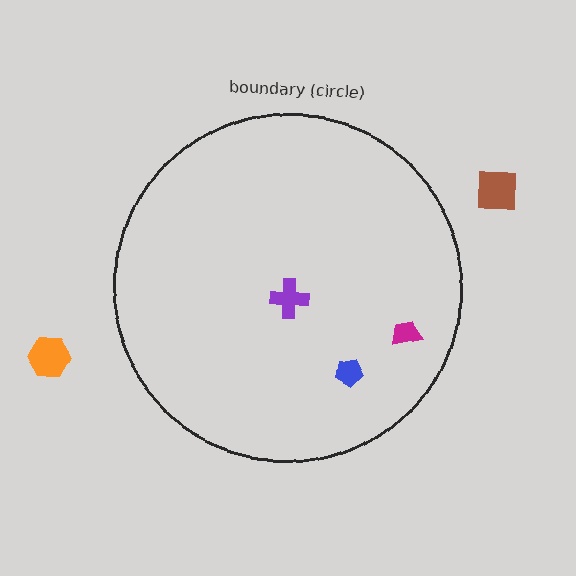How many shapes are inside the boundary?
3 inside, 2 outside.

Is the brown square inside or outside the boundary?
Outside.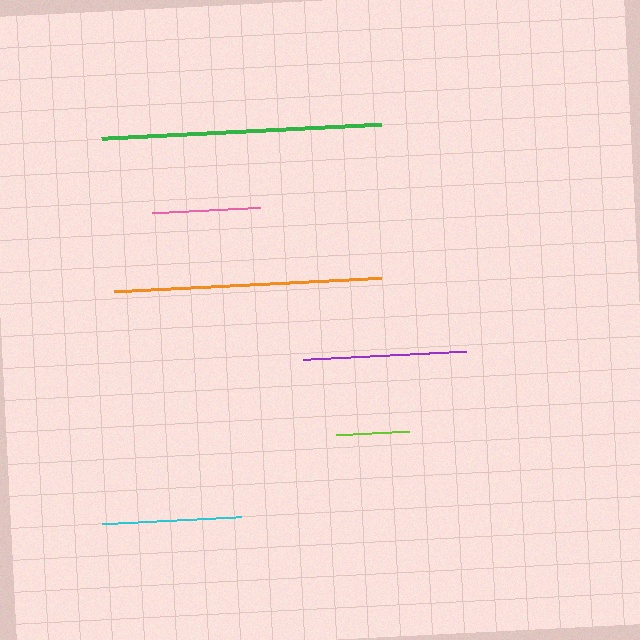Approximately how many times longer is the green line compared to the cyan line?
The green line is approximately 2.0 times the length of the cyan line.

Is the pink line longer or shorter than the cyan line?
The cyan line is longer than the pink line.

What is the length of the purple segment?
The purple segment is approximately 164 pixels long.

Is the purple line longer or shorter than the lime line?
The purple line is longer than the lime line.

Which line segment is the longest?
The green line is the longest at approximately 280 pixels.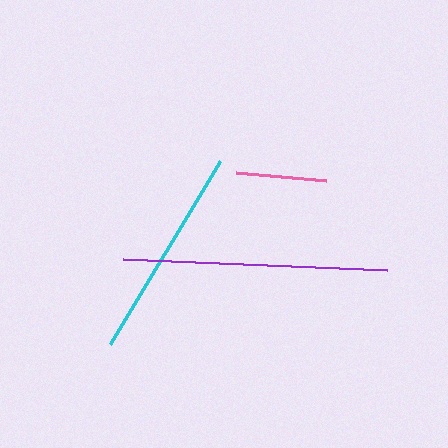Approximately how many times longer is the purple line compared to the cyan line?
The purple line is approximately 1.2 times the length of the cyan line.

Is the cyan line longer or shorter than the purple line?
The purple line is longer than the cyan line.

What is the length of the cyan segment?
The cyan segment is approximately 213 pixels long.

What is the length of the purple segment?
The purple segment is approximately 265 pixels long.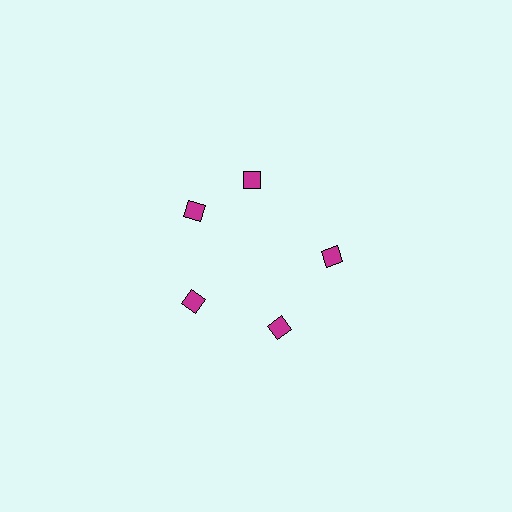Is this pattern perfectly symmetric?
No. The 5 magenta diamonds are arranged in a ring, but one element near the 1 o'clock position is rotated out of alignment along the ring, breaking the 5-fold rotational symmetry.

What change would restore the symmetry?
The symmetry would be restored by rotating it back into even spacing with its neighbors so that all 5 diamonds sit at equal angles and equal distance from the center.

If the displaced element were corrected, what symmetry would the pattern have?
It would have 5-fold rotational symmetry — the pattern would map onto itself every 72 degrees.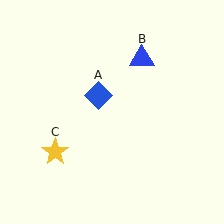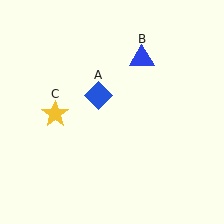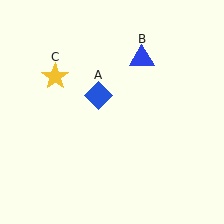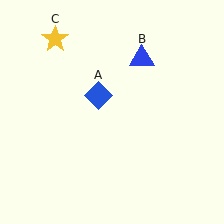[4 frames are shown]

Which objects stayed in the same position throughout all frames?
Blue diamond (object A) and blue triangle (object B) remained stationary.